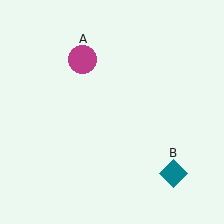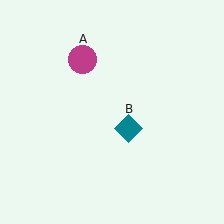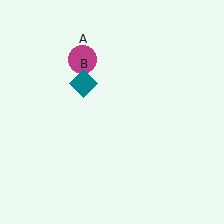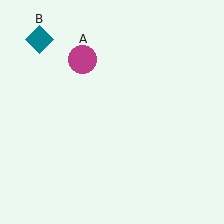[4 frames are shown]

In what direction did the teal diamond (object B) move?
The teal diamond (object B) moved up and to the left.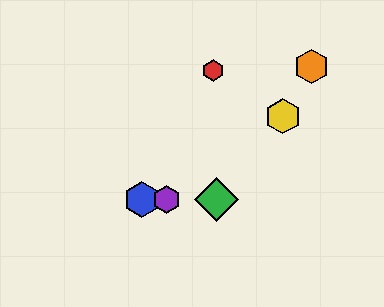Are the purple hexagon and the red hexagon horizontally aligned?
No, the purple hexagon is at y≈199 and the red hexagon is at y≈70.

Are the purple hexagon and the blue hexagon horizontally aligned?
Yes, both are at y≈199.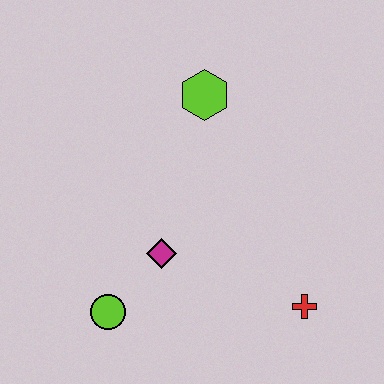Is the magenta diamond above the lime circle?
Yes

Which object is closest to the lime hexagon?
The magenta diamond is closest to the lime hexagon.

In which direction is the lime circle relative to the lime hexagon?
The lime circle is below the lime hexagon.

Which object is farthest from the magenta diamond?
The lime hexagon is farthest from the magenta diamond.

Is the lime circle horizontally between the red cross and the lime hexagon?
No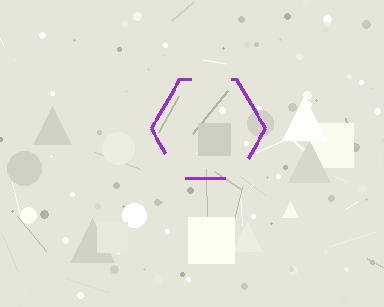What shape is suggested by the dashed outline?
The dashed outline suggests a hexagon.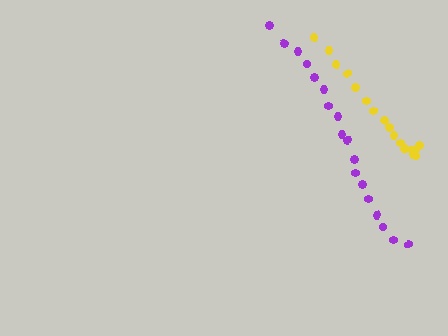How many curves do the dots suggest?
There are 2 distinct paths.